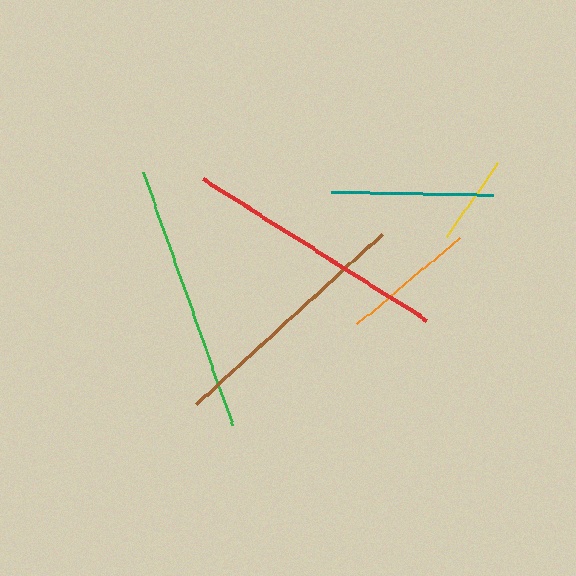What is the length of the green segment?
The green segment is approximately 268 pixels long.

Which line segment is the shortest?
The yellow line is the shortest at approximately 90 pixels.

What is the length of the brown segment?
The brown segment is approximately 253 pixels long.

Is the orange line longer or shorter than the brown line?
The brown line is longer than the orange line.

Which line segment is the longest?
The green line is the longest at approximately 268 pixels.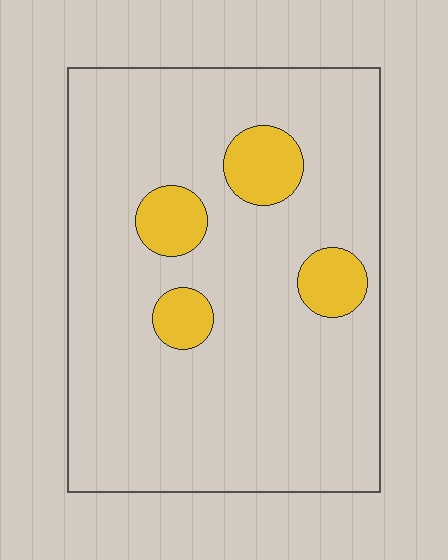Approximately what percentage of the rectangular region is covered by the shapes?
Approximately 10%.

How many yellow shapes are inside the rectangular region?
4.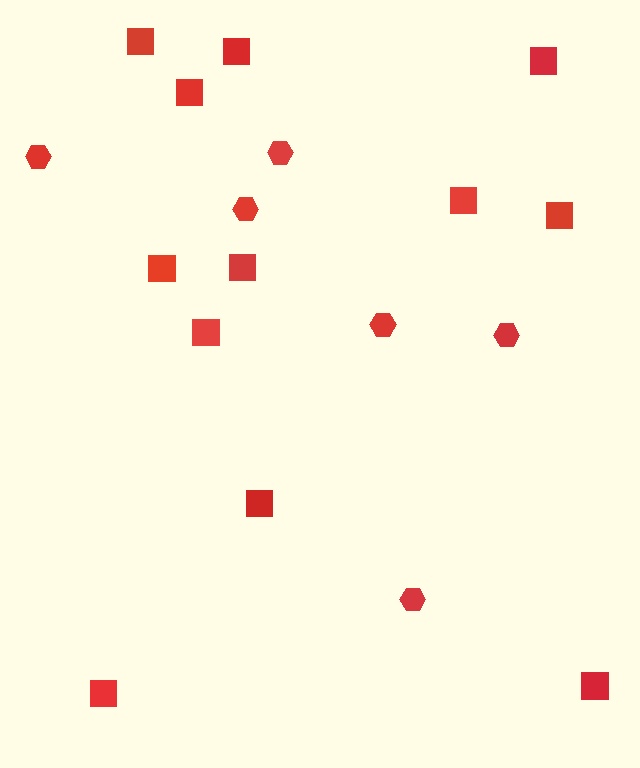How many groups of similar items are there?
There are 2 groups: one group of squares (12) and one group of hexagons (6).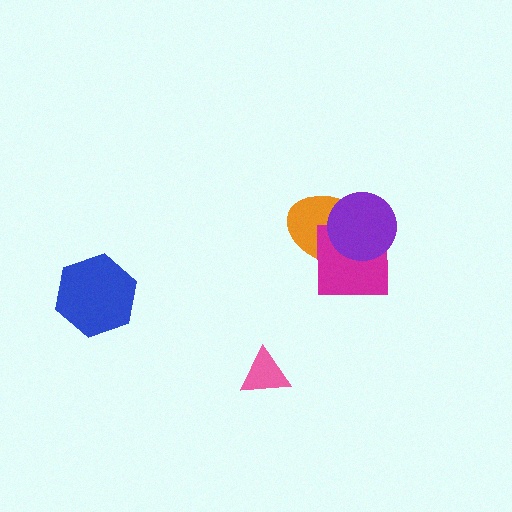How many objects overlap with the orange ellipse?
2 objects overlap with the orange ellipse.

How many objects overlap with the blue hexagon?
0 objects overlap with the blue hexagon.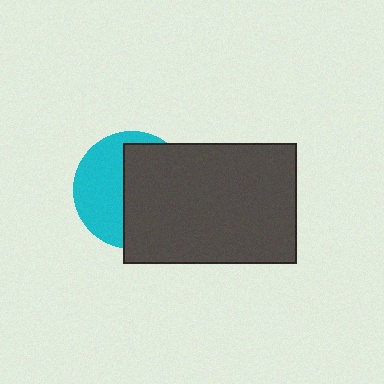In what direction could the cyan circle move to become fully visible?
The cyan circle could move left. That would shift it out from behind the dark gray rectangle entirely.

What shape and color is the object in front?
The object in front is a dark gray rectangle.